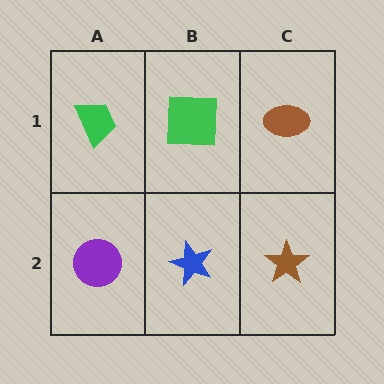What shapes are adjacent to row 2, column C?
A brown ellipse (row 1, column C), a blue star (row 2, column B).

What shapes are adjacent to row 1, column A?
A purple circle (row 2, column A), a green square (row 1, column B).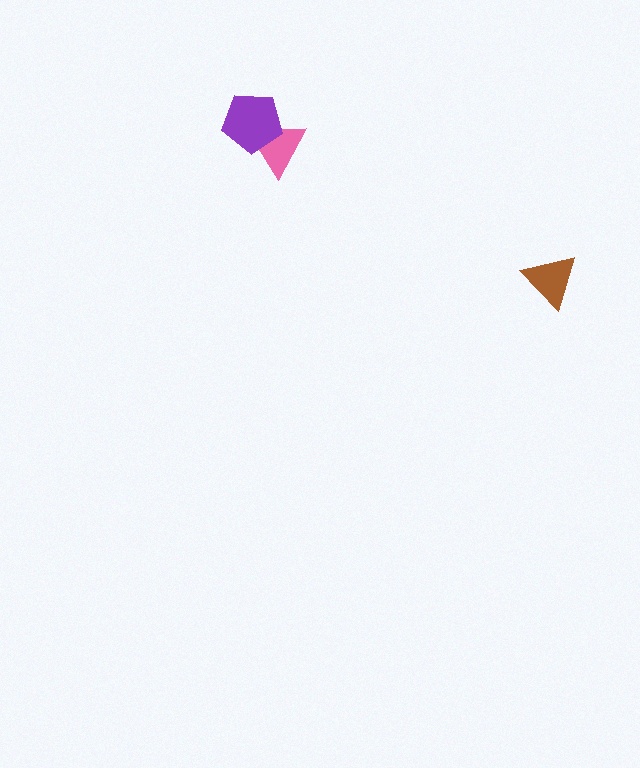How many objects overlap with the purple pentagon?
1 object overlaps with the purple pentagon.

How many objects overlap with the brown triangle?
0 objects overlap with the brown triangle.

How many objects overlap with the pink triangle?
1 object overlaps with the pink triangle.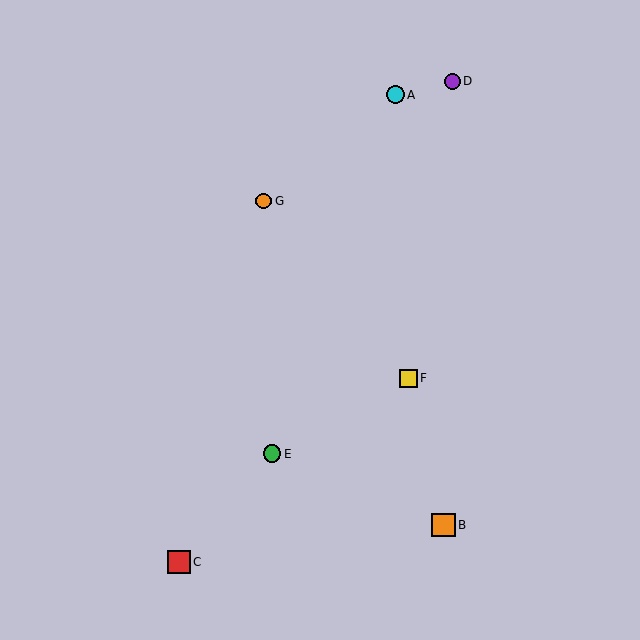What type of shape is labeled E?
Shape E is a green circle.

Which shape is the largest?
The orange square (labeled B) is the largest.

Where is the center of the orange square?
The center of the orange square is at (443, 525).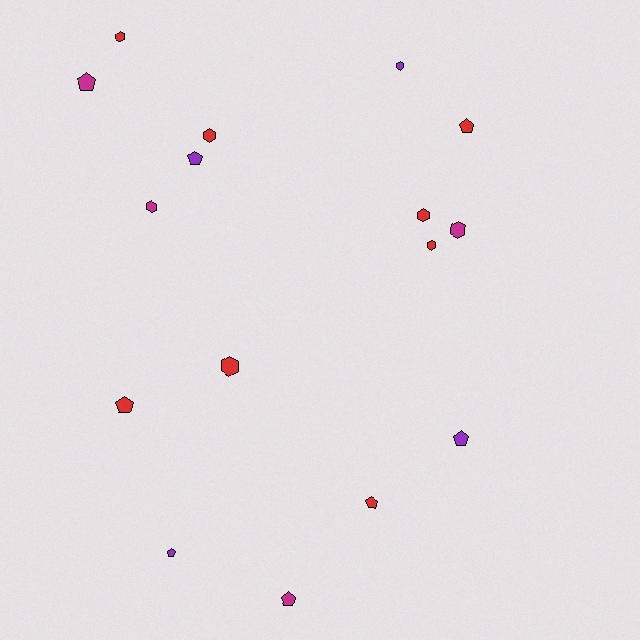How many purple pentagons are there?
There are 3 purple pentagons.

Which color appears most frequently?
Red, with 8 objects.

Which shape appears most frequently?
Pentagon, with 8 objects.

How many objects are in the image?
There are 16 objects.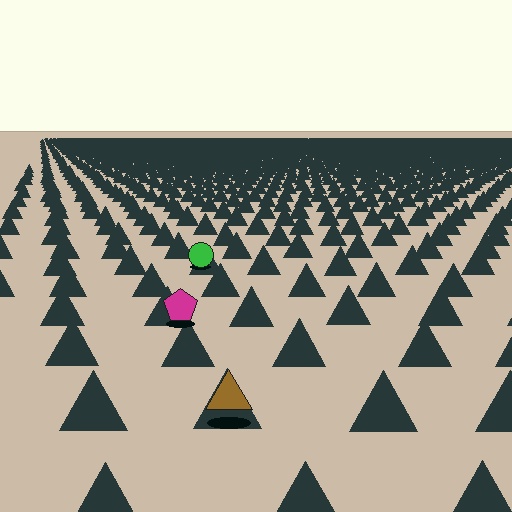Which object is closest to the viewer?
The brown triangle is closest. The texture marks near it are larger and more spread out.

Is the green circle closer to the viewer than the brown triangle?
No. The brown triangle is closer — you can tell from the texture gradient: the ground texture is coarser near it.